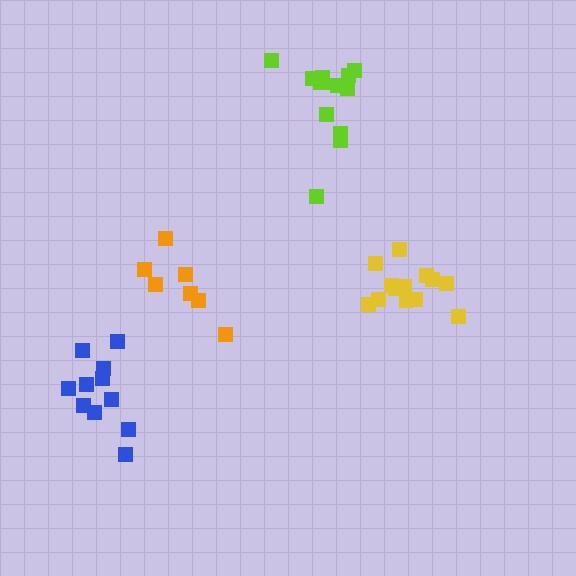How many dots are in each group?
Group 1: 11 dots, Group 2: 7 dots, Group 3: 13 dots, Group 4: 13 dots (44 total).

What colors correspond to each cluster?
The clusters are colored: blue, orange, yellow, lime.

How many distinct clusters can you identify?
There are 4 distinct clusters.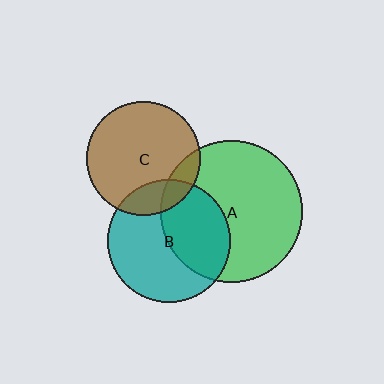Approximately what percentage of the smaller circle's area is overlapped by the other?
Approximately 20%.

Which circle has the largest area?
Circle A (green).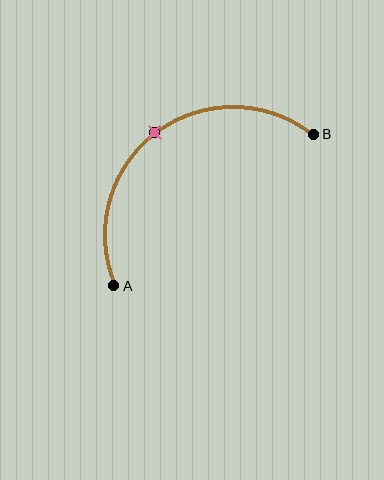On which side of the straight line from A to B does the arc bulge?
The arc bulges above and to the left of the straight line connecting A and B.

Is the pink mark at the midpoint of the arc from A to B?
Yes. The pink mark lies on the arc at equal arc-length from both A and B — it is the arc midpoint.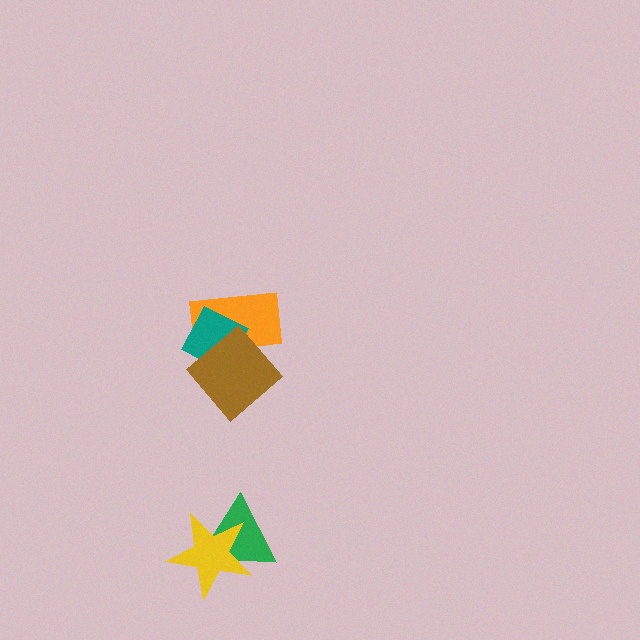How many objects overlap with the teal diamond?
2 objects overlap with the teal diamond.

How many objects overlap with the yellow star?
1 object overlaps with the yellow star.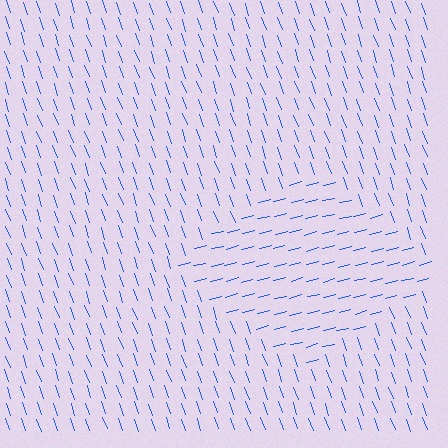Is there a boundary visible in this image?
Yes, there is a texture boundary formed by a change in line orientation.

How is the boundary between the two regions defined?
The boundary is defined purely by a change in line orientation (approximately 85 degrees difference). All lines are the same color and thickness.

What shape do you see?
I see a diamond.